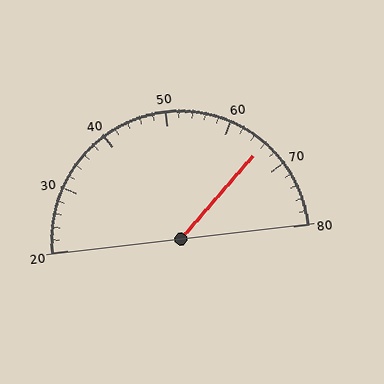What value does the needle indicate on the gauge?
The needle indicates approximately 66.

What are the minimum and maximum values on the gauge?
The gauge ranges from 20 to 80.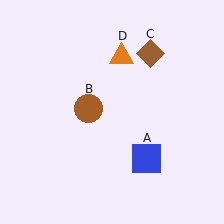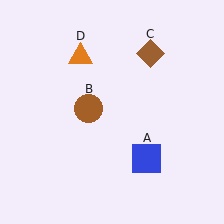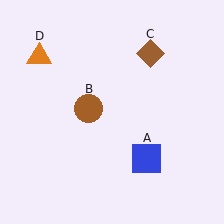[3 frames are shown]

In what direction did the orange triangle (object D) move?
The orange triangle (object D) moved left.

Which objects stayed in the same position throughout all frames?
Blue square (object A) and brown circle (object B) and brown diamond (object C) remained stationary.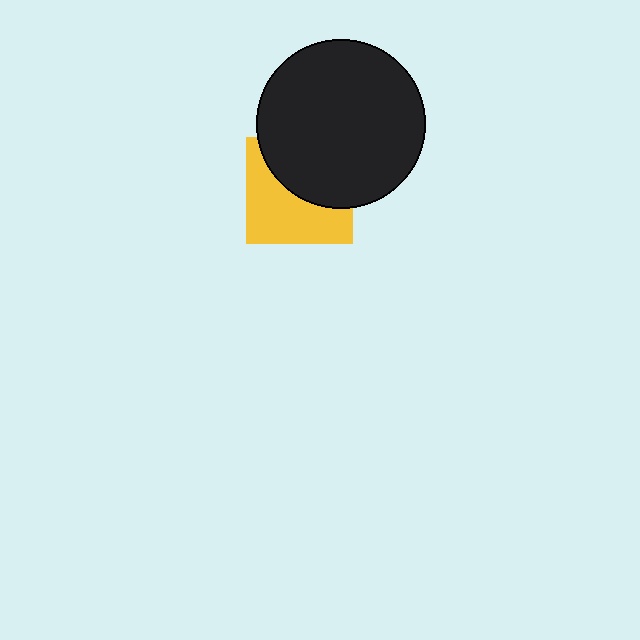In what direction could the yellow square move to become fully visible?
The yellow square could move down. That would shift it out from behind the black circle entirely.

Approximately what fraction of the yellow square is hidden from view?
Roughly 47% of the yellow square is hidden behind the black circle.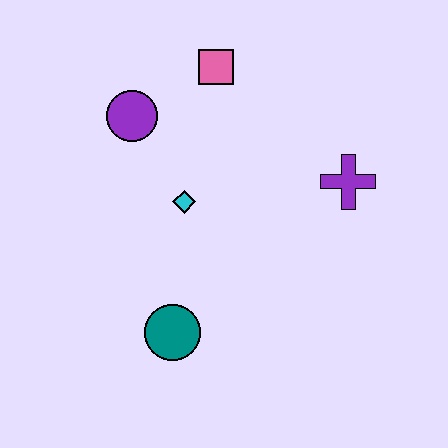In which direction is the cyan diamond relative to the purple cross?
The cyan diamond is to the left of the purple cross.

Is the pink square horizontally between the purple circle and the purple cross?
Yes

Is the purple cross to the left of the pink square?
No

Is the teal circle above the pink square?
No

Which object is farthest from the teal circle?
The pink square is farthest from the teal circle.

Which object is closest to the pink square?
The purple circle is closest to the pink square.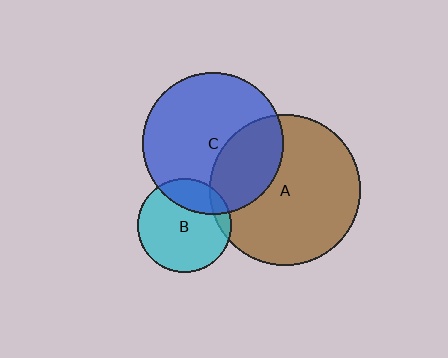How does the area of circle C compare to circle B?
Approximately 2.3 times.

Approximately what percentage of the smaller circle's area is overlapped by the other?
Approximately 25%.